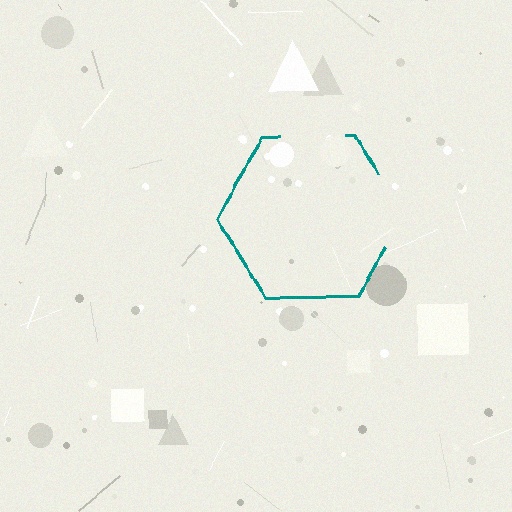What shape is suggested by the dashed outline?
The dashed outline suggests a hexagon.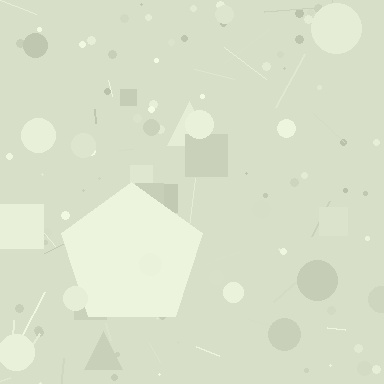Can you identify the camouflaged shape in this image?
The camouflaged shape is a pentagon.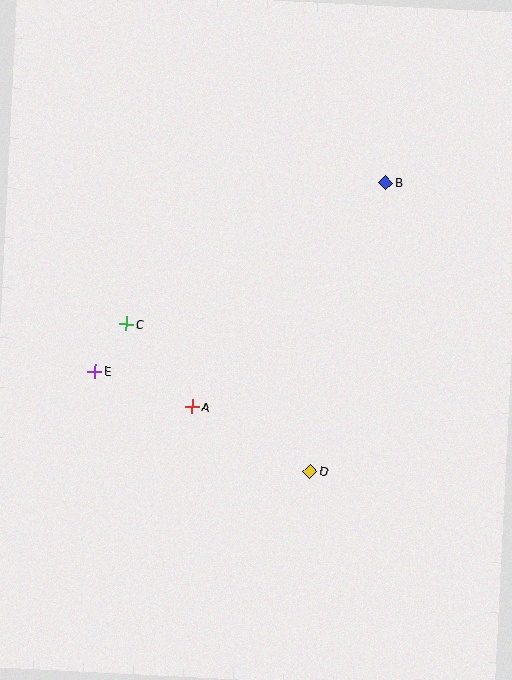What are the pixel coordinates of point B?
Point B is at (386, 183).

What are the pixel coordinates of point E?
Point E is at (95, 371).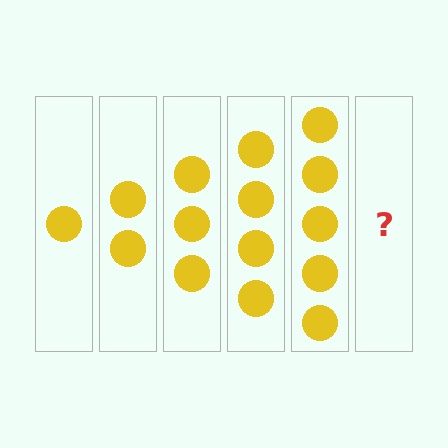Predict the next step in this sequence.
The next step is 6 circles.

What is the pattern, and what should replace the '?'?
The pattern is that each step adds one more circle. The '?' should be 6 circles.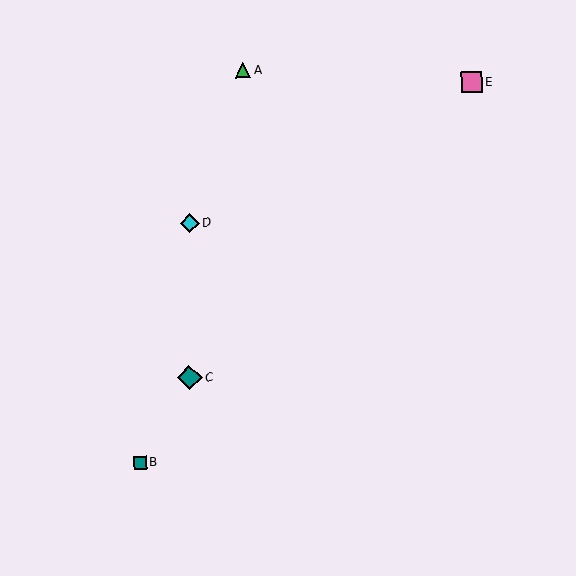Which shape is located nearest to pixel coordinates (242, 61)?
The green triangle (labeled A) at (243, 70) is nearest to that location.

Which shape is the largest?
The teal diamond (labeled C) is the largest.